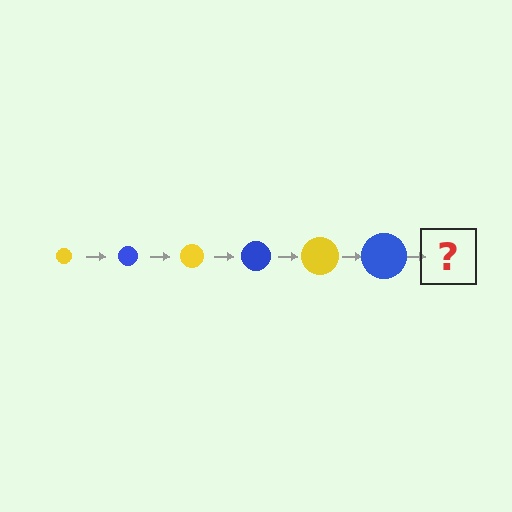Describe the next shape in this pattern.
It should be a yellow circle, larger than the previous one.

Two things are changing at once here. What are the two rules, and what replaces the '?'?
The two rules are that the circle grows larger each step and the color cycles through yellow and blue. The '?' should be a yellow circle, larger than the previous one.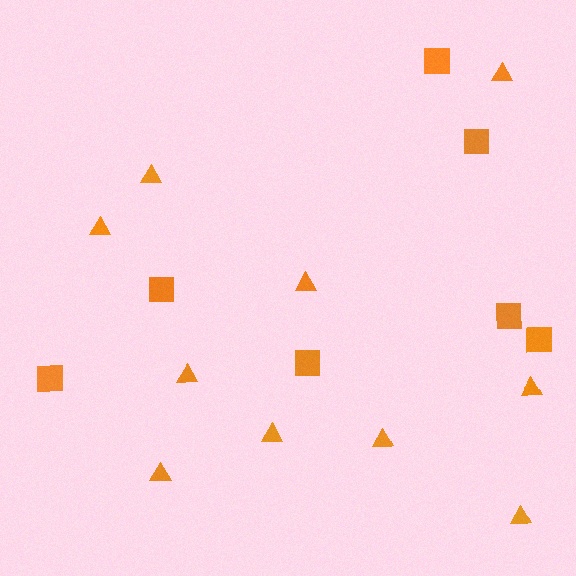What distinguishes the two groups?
There are 2 groups: one group of triangles (10) and one group of squares (7).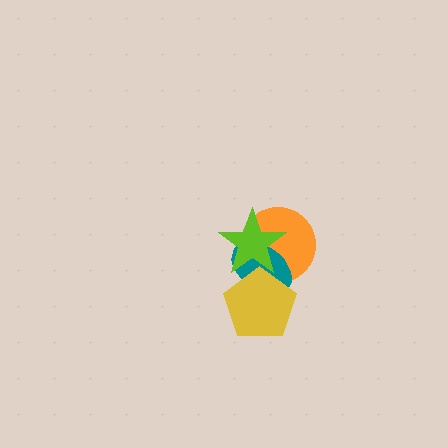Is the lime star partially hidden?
No, no other shape covers it.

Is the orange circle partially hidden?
Yes, it is partially covered by another shape.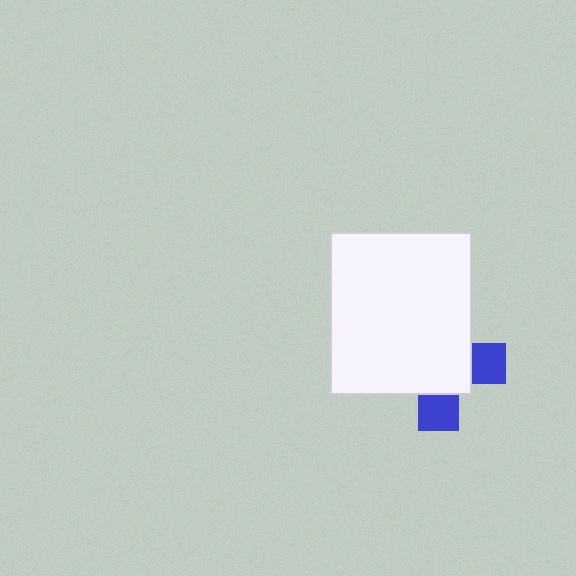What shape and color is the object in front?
The object in front is a white rectangle.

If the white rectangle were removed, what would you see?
You would see the complete blue cross.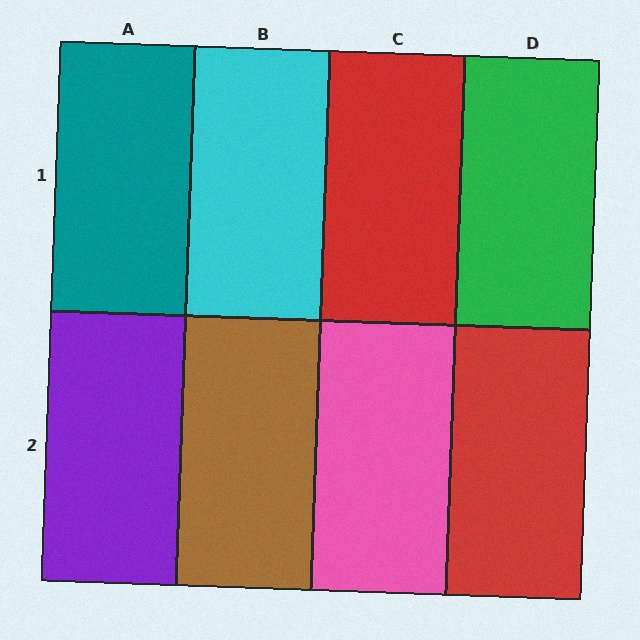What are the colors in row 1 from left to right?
Teal, cyan, red, green.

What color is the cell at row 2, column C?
Pink.